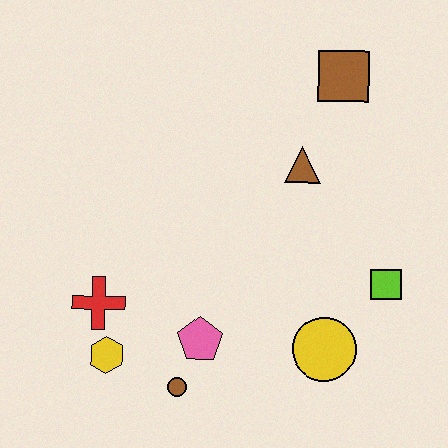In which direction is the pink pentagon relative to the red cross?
The pink pentagon is to the right of the red cross.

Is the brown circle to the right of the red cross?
Yes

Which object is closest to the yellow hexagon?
The red cross is closest to the yellow hexagon.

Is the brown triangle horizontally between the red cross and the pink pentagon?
No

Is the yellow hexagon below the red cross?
Yes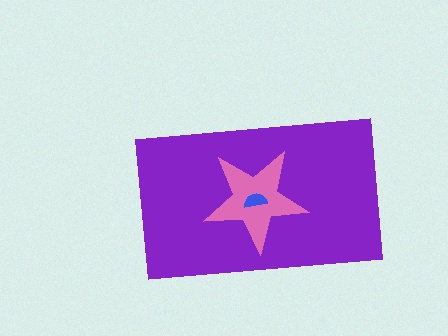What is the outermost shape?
The purple rectangle.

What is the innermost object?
The blue semicircle.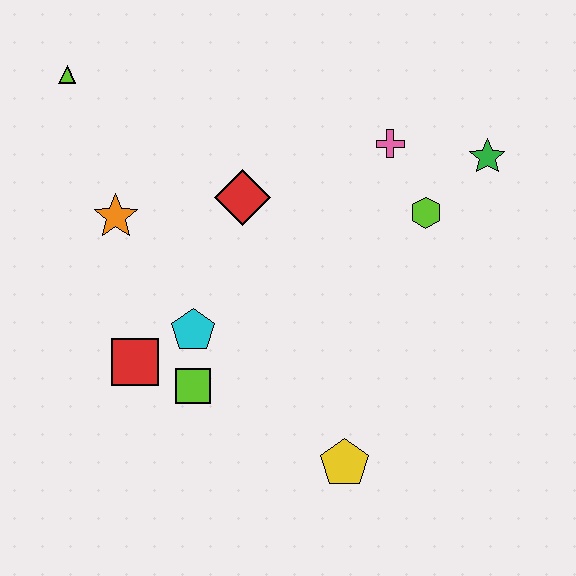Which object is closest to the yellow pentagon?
The lime square is closest to the yellow pentagon.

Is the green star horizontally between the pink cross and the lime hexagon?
No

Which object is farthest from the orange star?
The green star is farthest from the orange star.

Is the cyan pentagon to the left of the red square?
No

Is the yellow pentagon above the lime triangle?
No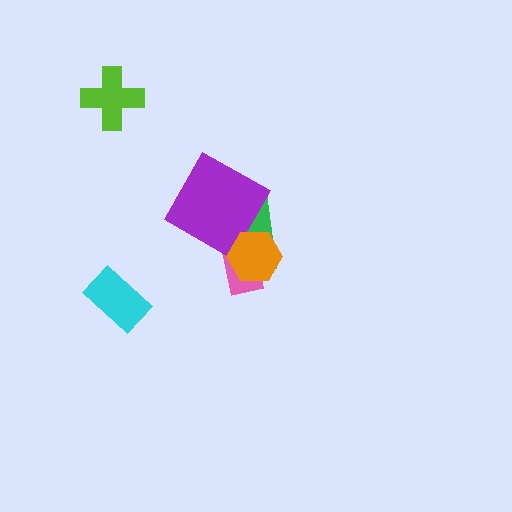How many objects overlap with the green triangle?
3 objects overlap with the green triangle.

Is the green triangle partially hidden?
Yes, it is partially covered by another shape.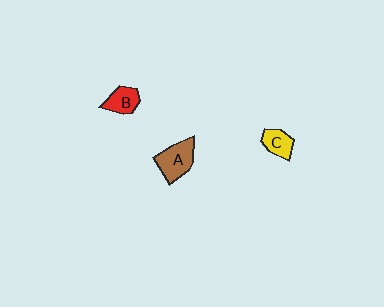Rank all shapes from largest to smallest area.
From largest to smallest: A (brown), B (red), C (yellow).